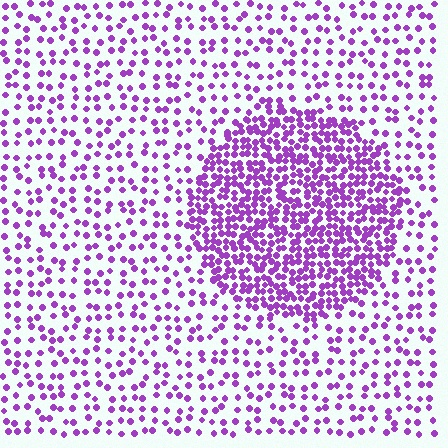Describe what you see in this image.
The image contains small purple elements arranged at two different densities. A circle-shaped region is visible where the elements are more densely packed than the surrounding area.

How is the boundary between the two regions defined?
The boundary is defined by a change in element density (approximately 2.5x ratio). All elements are the same color, size, and shape.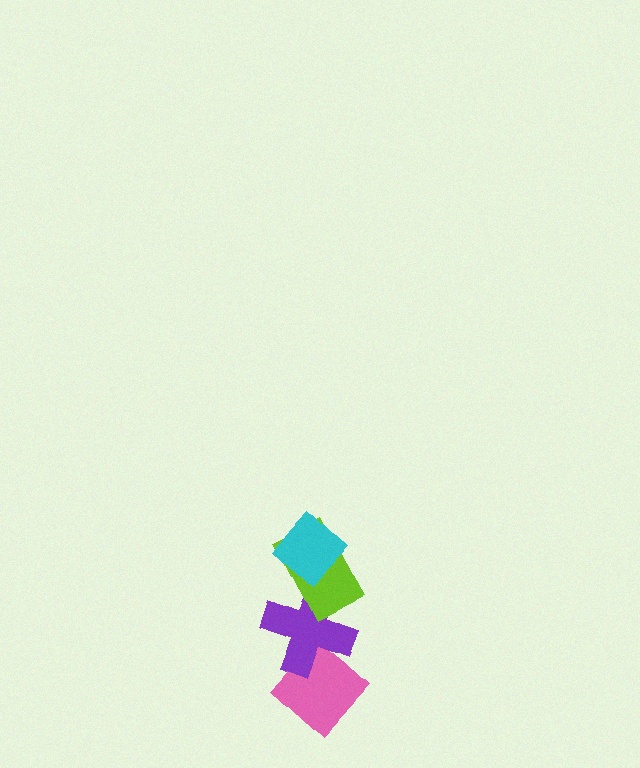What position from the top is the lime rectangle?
The lime rectangle is 2nd from the top.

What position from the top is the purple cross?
The purple cross is 3rd from the top.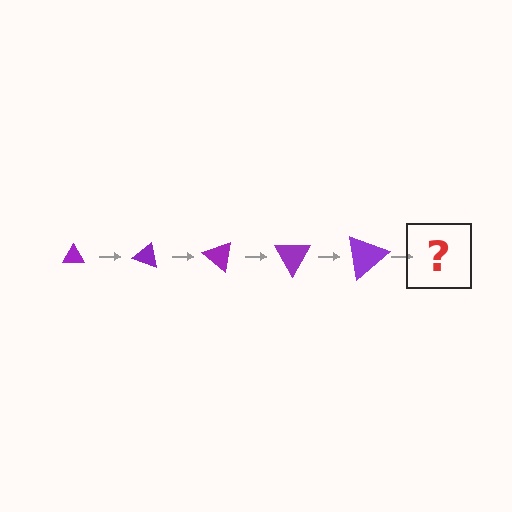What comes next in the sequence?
The next element should be a triangle, larger than the previous one and rotated 100 degrees from the start.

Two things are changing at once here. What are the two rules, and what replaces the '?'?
The two rules are that the triangle grows larger each step and it rotates 20 degrees each step. The '?' should be a triangle, larger than the previous one and rotated 100 degrees from the start.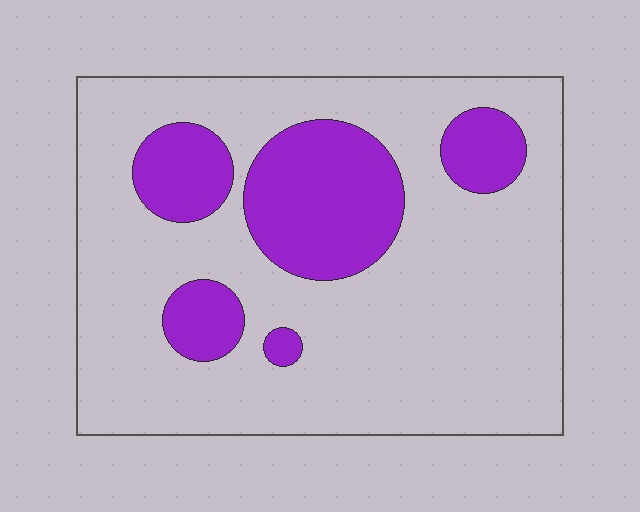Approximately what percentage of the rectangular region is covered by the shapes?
Approximately 25%.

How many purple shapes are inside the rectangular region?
5.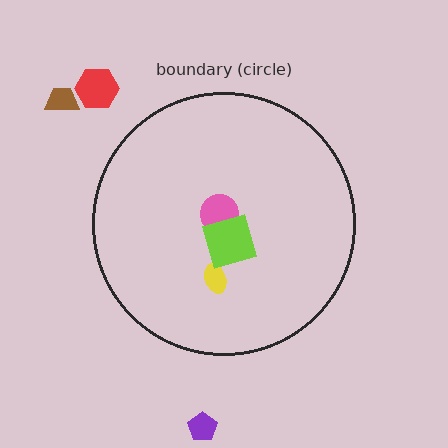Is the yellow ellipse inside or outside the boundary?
Inside.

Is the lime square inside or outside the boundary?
Inside.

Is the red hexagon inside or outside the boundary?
Outside.